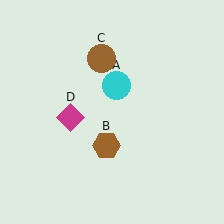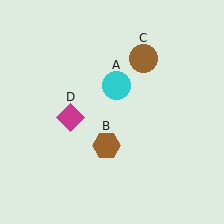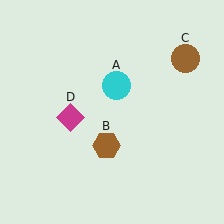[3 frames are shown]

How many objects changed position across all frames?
1 object changed position: brown circle (object C).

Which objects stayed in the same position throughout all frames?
Cyan circle (object A) and brown hexagon (object B) and magenta diamond (object D) remained stationary.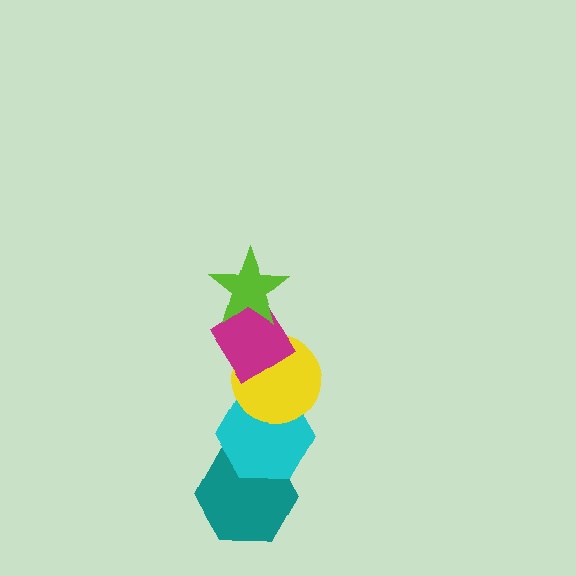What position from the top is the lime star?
The lime star is 1st from the top.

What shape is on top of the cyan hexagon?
The yellow circle is on top of the cyan hexagon.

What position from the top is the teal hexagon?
The teal hexagon is 5th from the top.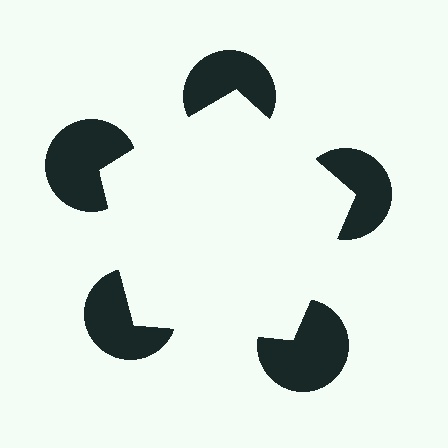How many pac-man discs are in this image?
There are 5 — one at each vertex of the illusory pentagon.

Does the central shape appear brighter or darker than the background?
It typically appears slightly brighter than the background, even though no actual brightness change is drawn.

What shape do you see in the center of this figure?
An illusory pentagon — its edges are inferred from the aligned wedge cuts in the pac-man discs, not physically drawn.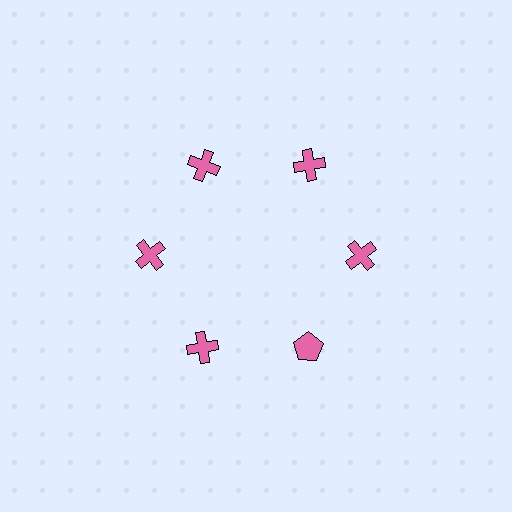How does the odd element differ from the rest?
It has a different shape: pentagon instead of cross.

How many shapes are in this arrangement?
There are 6 shapes arranged in a ring pattern.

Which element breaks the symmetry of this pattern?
The pink pentagon at roughly the 5 o'clock position breaks the symmetry. All other shapes are pink crosses.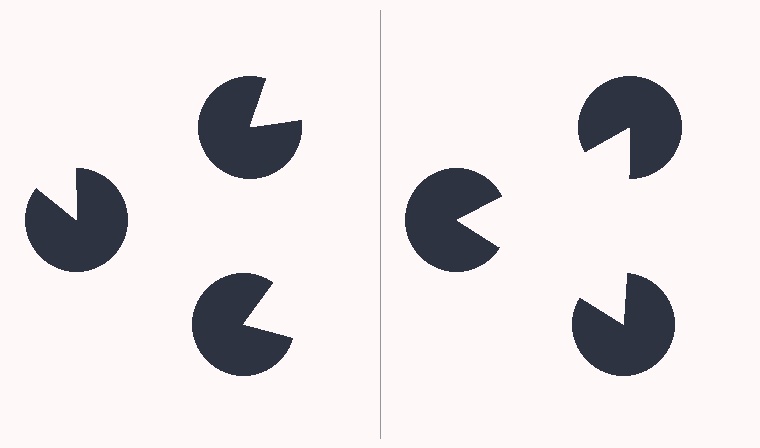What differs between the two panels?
The pac-man discs are positioned identically on both sides; only the wedge orientations differ. On the right they align to a triangle; on the left they are misaligned.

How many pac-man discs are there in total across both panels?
6 — 3 on each side.